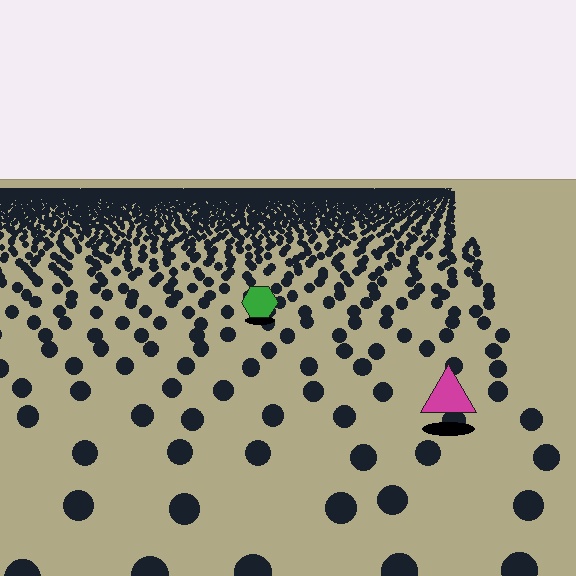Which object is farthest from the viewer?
The green hexagon is farthest from the viewer. It appears smaller and the ground texture around it is denser.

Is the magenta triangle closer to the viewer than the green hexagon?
Yes. The magenta triangle is closer — you can tell from the texture gradient: the ground texture is coarser near it.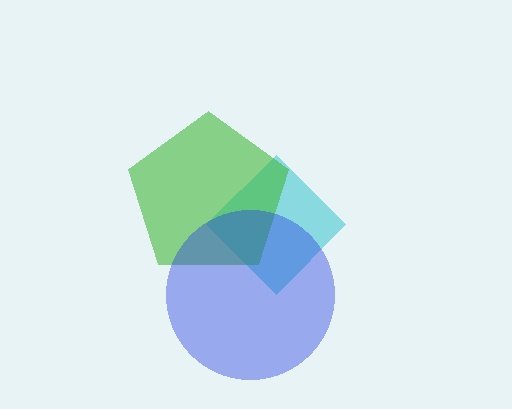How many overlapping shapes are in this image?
There are 3 overlapping shapes in the image.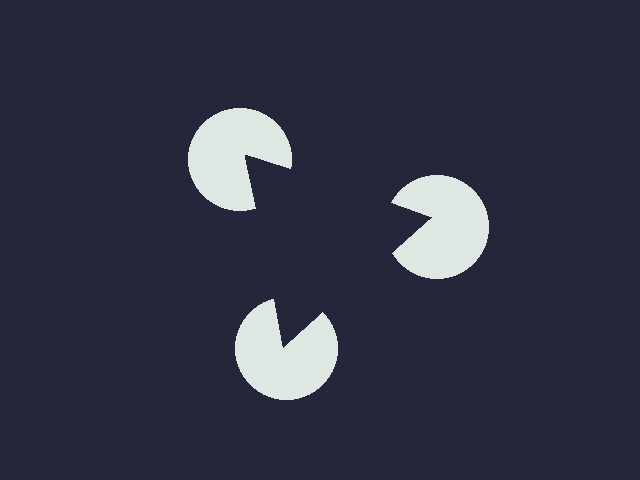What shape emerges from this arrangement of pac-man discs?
An illusory triangle — its edges are inferred from the aligned wedge cuts in the pac-man discs, not physically drawn.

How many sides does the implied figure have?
3 sides.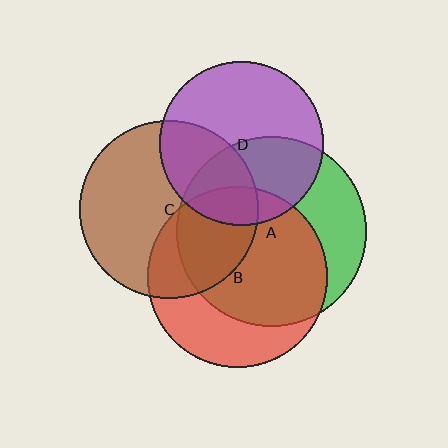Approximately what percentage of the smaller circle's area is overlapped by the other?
Approximately 65%.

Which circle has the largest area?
Circle A (green).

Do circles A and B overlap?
Yes.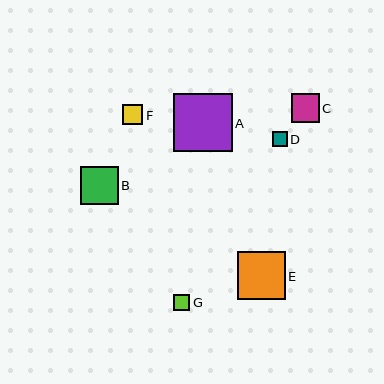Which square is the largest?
Square A is the largest with a size of approximately 59 pixels.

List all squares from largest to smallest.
From largest to smallest: A, E, B, C, F, G, D.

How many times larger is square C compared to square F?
Square C is approximately 1.4 times the size of square F.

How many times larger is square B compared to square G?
Square B is approximately 2.4 times the size of square G.